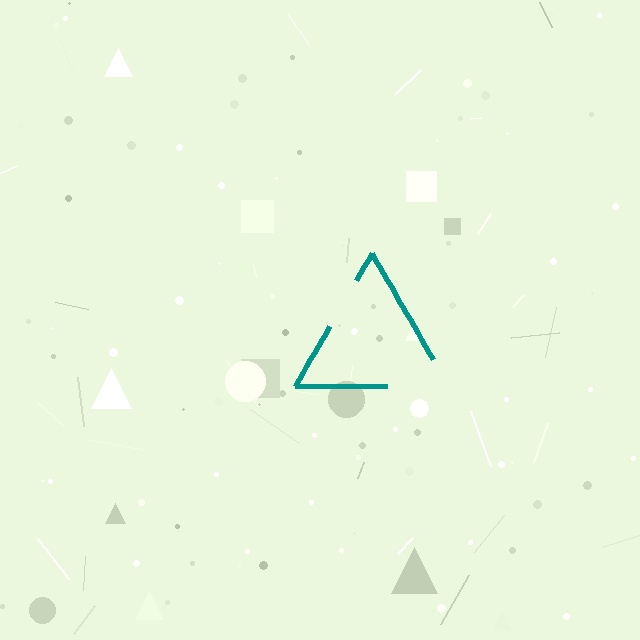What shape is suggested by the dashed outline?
The dashed outline suggests a triangle.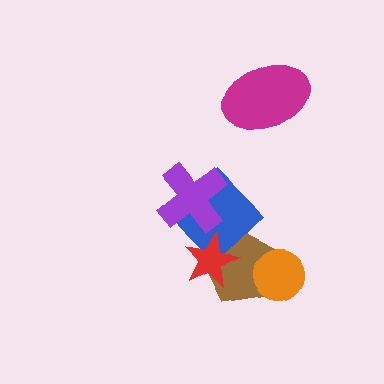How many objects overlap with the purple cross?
1 object overlaps with the purple cross.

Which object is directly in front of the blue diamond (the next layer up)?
The purple cross is directly in front of the blue diamond.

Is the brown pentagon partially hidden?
Yes, it is partially covered by another shape.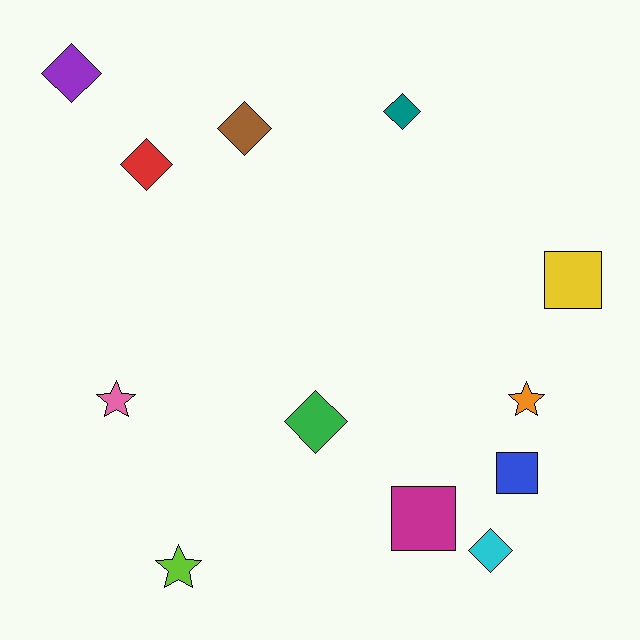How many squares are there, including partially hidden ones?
There are 3 squares.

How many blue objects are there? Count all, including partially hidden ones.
There is 1 blue object.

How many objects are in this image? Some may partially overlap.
There are 12 objects.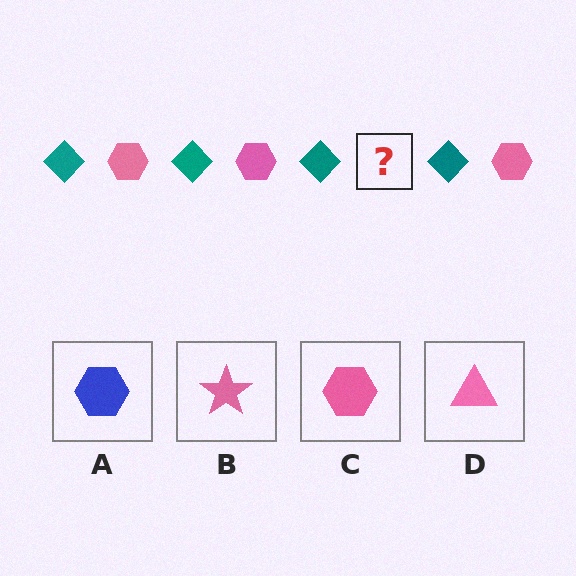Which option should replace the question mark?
Option C.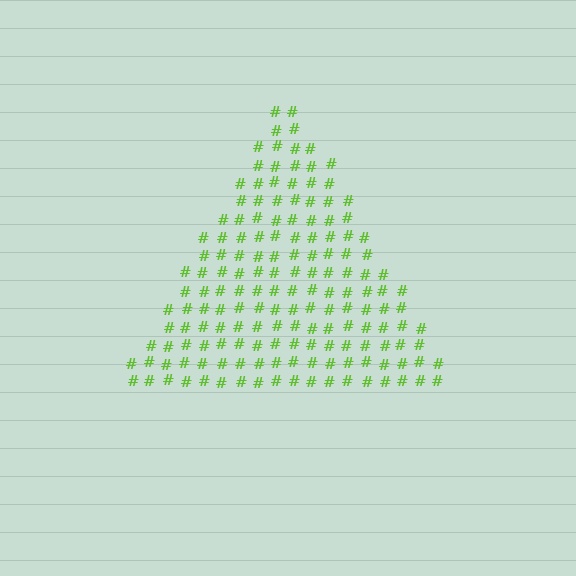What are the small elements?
The small elements are hash symbols.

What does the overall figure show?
The overall figure shows a triangle.